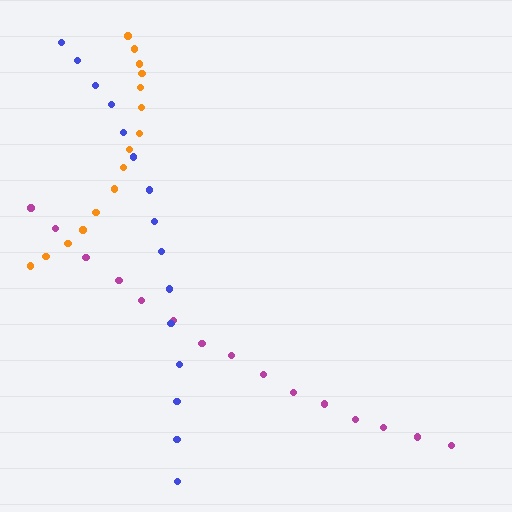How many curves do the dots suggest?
There are 3 distinct paths.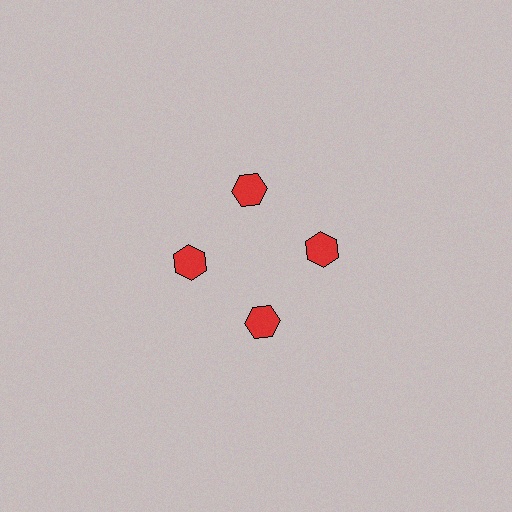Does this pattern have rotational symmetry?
Yes, this pattern has 4-fold rotational symmetry. It looks the same after rotating 90 degrees around the center.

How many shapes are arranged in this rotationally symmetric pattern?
There are 4 shapes, arranged in 4 groups of 1.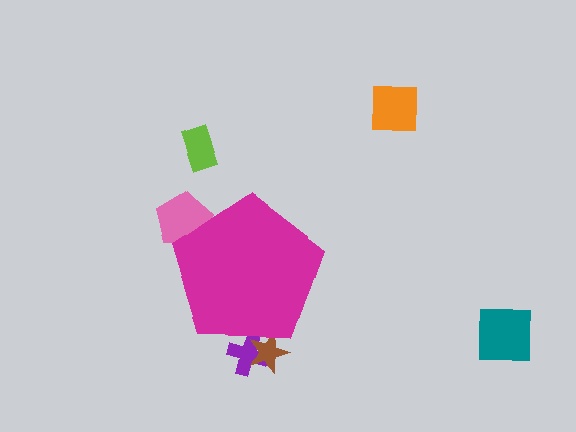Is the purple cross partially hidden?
Yes, the purple cross is partially hidden behind the magenta pentagon.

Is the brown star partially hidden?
Yes, the brown star is partially hidden behind the magenta pentagon.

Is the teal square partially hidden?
No, the teal square is fully visible.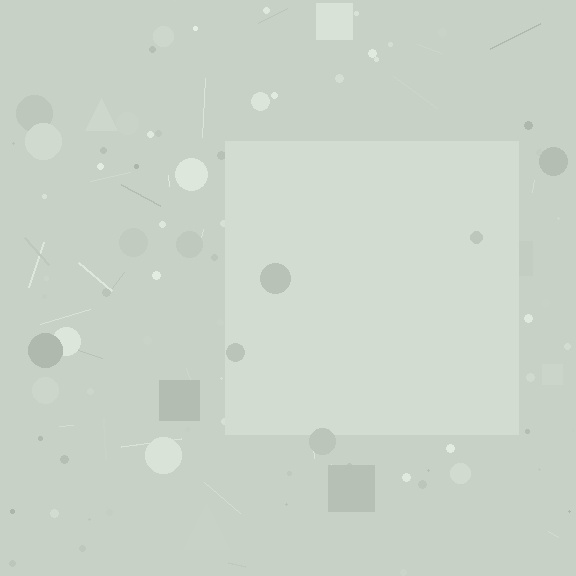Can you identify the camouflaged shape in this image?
The camouflaged shape is a square.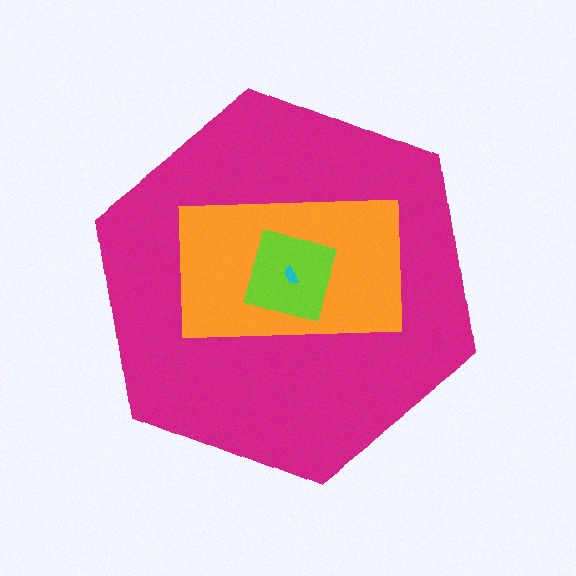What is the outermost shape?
The magenta hexagon.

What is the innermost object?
The cyan semicircle.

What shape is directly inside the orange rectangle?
The lime square.